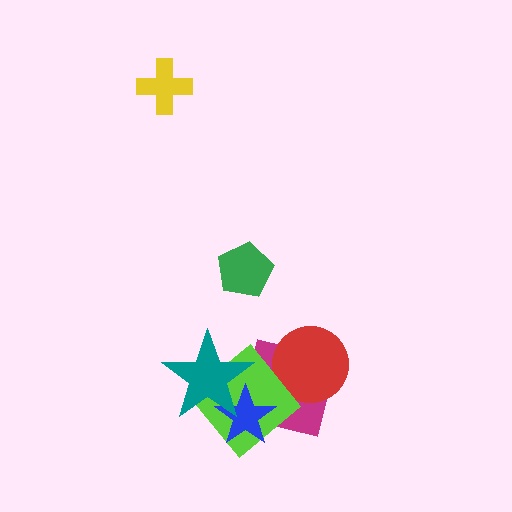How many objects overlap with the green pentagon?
0 objects overlap with the green pentagon.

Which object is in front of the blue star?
The teal star is in front of the blue star.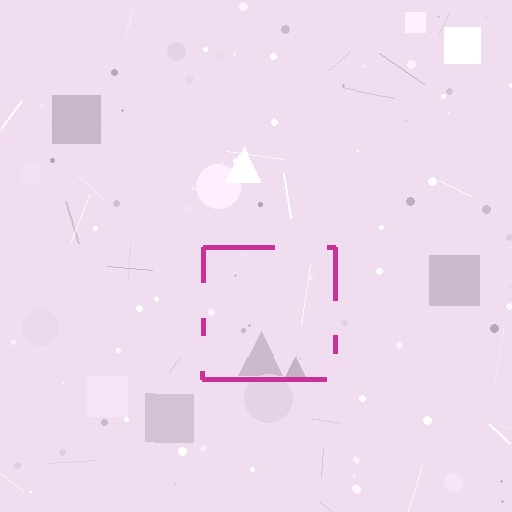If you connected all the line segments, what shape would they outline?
They would outline a square.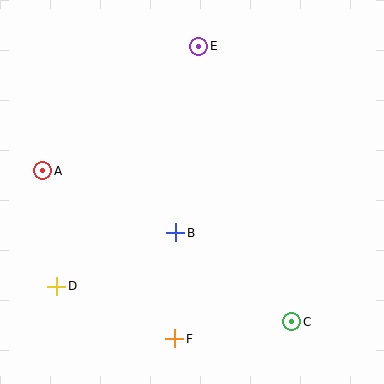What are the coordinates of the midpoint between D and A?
The midpoint between D and A is at (50, 228).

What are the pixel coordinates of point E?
Point E is at (199, 46).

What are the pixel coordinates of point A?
Point A is at (43, 171).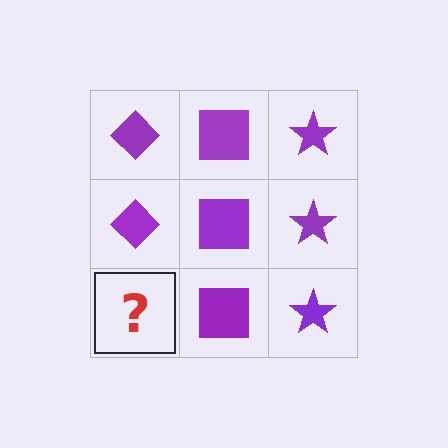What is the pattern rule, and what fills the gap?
The rule is that each column has a consistent shape. The gap should be filled with a purple diamond.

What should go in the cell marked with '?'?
The missing cell should contain a purple diamond.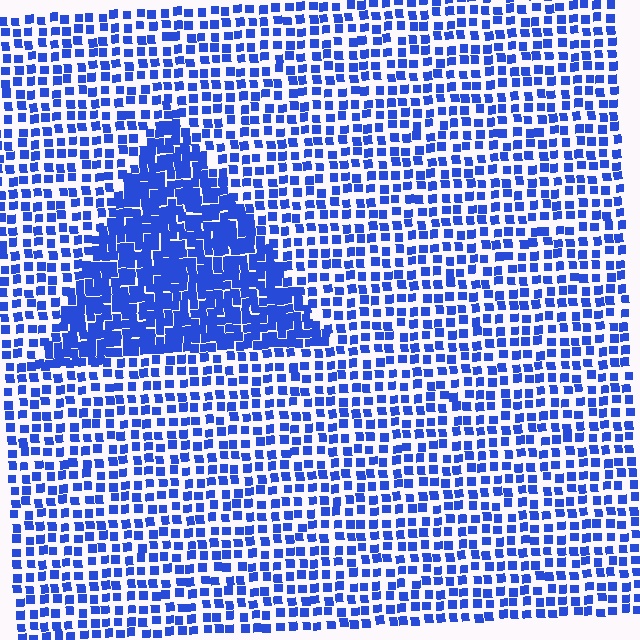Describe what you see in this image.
The image contains small blue elements arranged at two different densities. A triangle-shaped region is visible where the elements are more densely packed than the surrounding area.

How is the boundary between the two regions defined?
The boundary is defined by a change in element density (approximately 2.0x ratio). All elements are the same color, size, and shape.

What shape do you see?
I see a triangle.